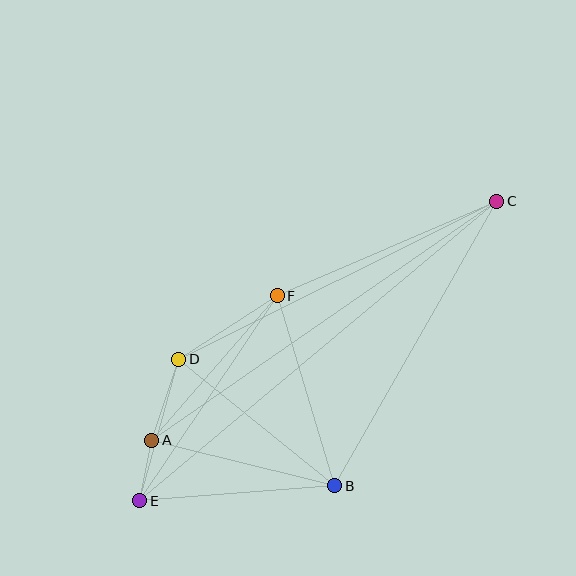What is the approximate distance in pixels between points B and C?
The distance between B and C is approximately 327 pixels.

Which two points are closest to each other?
Points A and E are closest to each other.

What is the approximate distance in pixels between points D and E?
The distance between D and E is approximately 147 pixels.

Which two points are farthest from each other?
Points C and E are farthest from each other.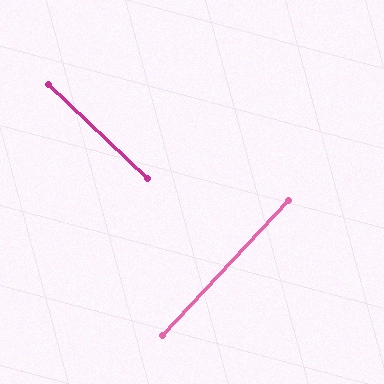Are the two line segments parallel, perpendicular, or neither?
Perpendicular — they meet at approximately 89°.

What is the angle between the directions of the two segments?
Approximately 89 degrees.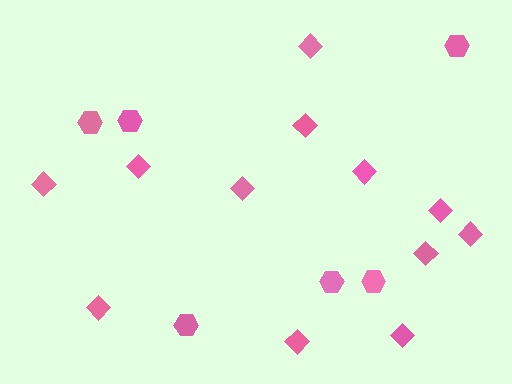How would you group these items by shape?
There are 2 groups: one group of diamonds (12) and one group of hexagons (6).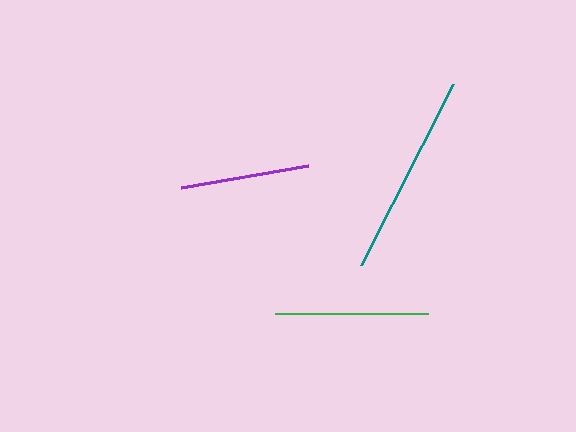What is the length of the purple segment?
The purple segment is approximately 129 pixels long.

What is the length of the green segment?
The green segment is approximately 153 pixels long.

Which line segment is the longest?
The teal line is the longest at approximately 203 pixels.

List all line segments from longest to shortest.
From longest to shortest: teal, green, purple.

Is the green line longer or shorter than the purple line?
The green line is longer than the purple line.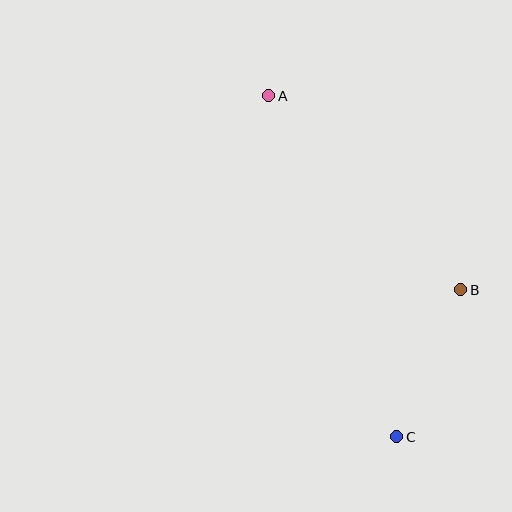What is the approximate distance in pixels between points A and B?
The distance between A and B is approximately 273 pixels.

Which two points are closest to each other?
Points B and C are closest to each other.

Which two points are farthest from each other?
Points A and C are farthest from each other.